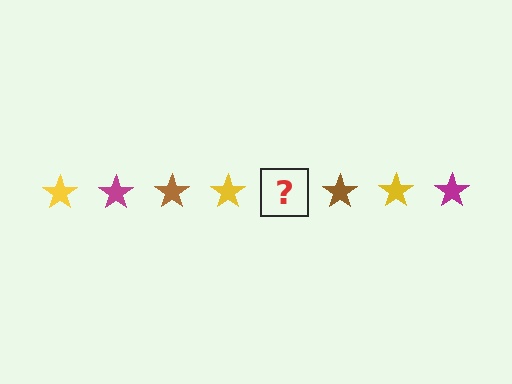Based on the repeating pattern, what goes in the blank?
The blank should be a magenta star.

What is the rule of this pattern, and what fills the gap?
The rule is that the pattern cycles through yellow, magenta, brown stars. The gap should be filled with a magenta star.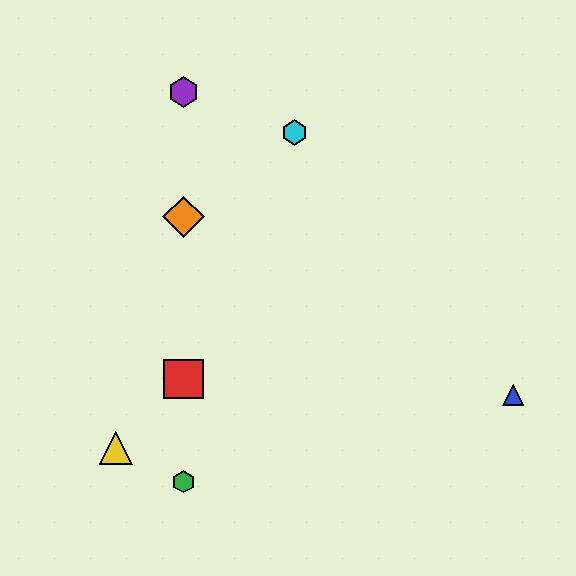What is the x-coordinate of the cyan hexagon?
The cyan hexagon is at x≈294.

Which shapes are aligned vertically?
The red square, the green hexagon, the purple hexagon, the orange diamond are aligned vertically.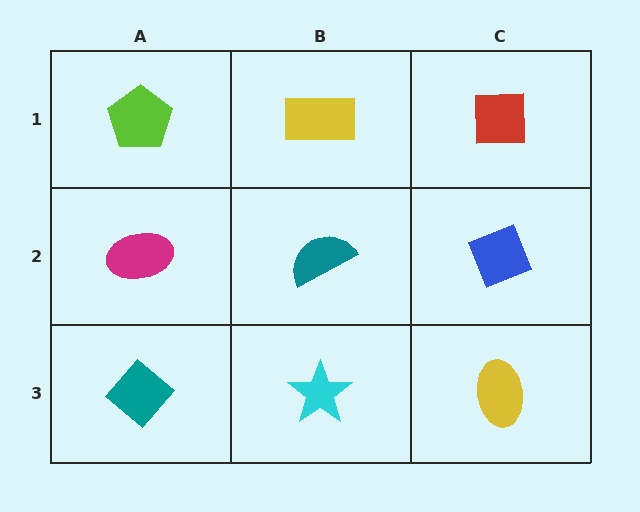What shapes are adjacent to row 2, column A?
A lime pentagon (row 1, column A), a teal diamond (row 3, column A), a teal semicircle (row 2, column B).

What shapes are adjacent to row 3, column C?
A blue diamond (row 2, column C), a cyan star (row 3, column B).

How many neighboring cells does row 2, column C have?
3.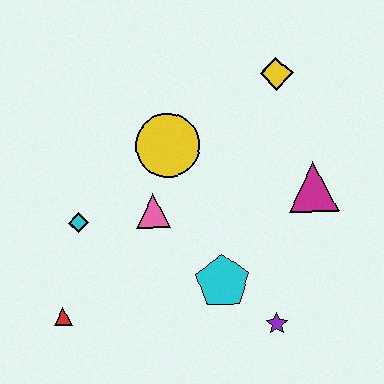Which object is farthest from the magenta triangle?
The red triangle is farthest from the magenta triangle.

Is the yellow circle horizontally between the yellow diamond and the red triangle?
Yes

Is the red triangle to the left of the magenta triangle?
Yes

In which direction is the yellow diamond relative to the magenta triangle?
The yellow diamond is above the magenta triangle.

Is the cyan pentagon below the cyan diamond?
Yes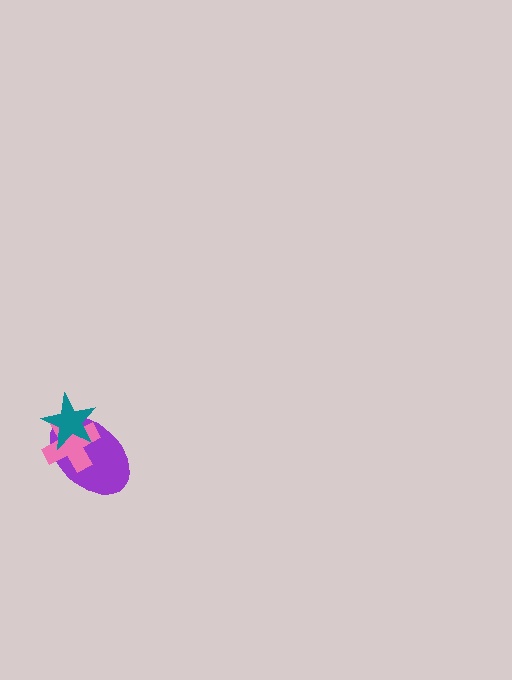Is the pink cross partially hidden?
Yes, it is partially covered by another shape.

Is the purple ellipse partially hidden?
Yes, it is partially covered by another shape.